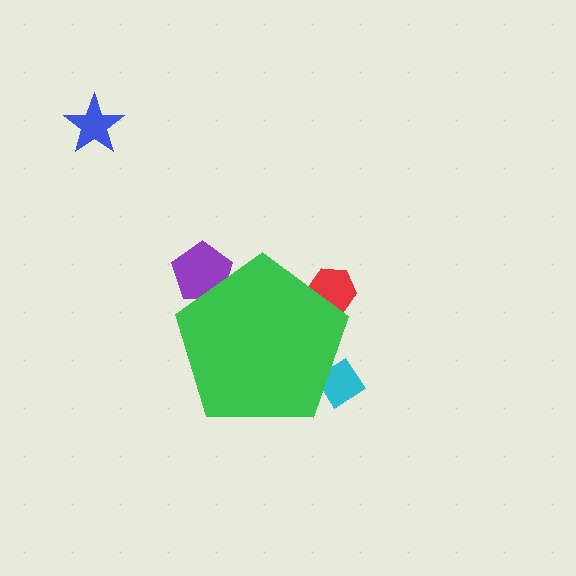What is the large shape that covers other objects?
A green pentagon.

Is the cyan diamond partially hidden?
Yes, the cyan diamond is partially hidden behind the green pentagon.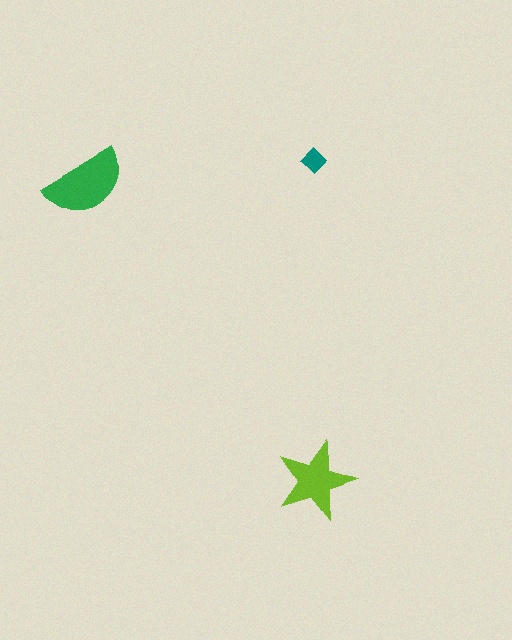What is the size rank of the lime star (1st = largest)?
2nd.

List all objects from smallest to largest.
The teal diamond, the lime star, the green semicircle.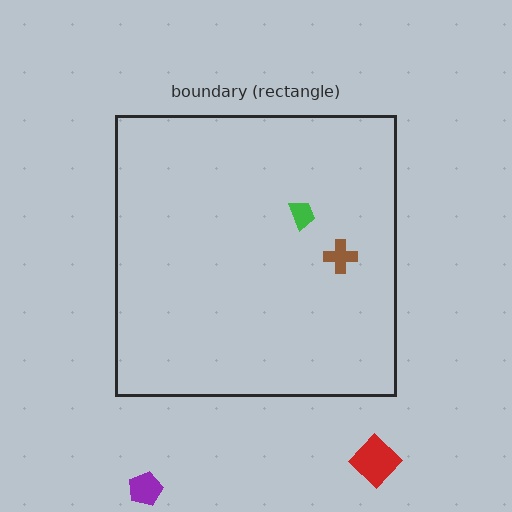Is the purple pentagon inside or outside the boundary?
Outside.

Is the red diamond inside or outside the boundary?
Outside.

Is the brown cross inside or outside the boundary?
Inside.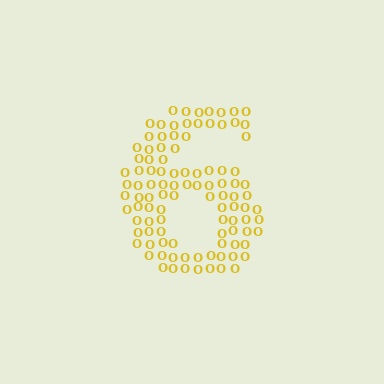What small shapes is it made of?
It is made of small letter O's.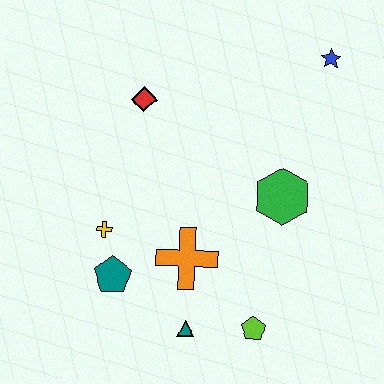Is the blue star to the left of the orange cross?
No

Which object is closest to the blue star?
The green hexagon is closest to the blue star.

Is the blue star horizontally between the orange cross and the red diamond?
No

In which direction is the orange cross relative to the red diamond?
The orange cross is below the red diamond.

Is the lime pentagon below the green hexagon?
Yes